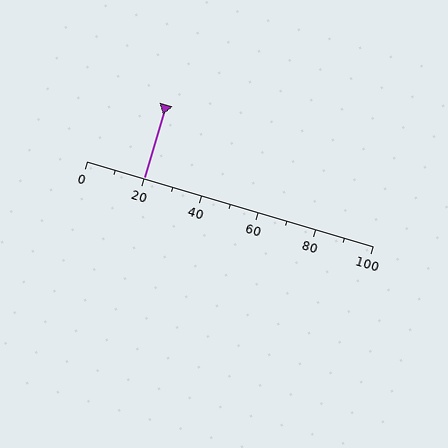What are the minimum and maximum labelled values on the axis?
The axis runs from 0 to 100.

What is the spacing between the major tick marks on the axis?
The major ticks are spaced 20 apart.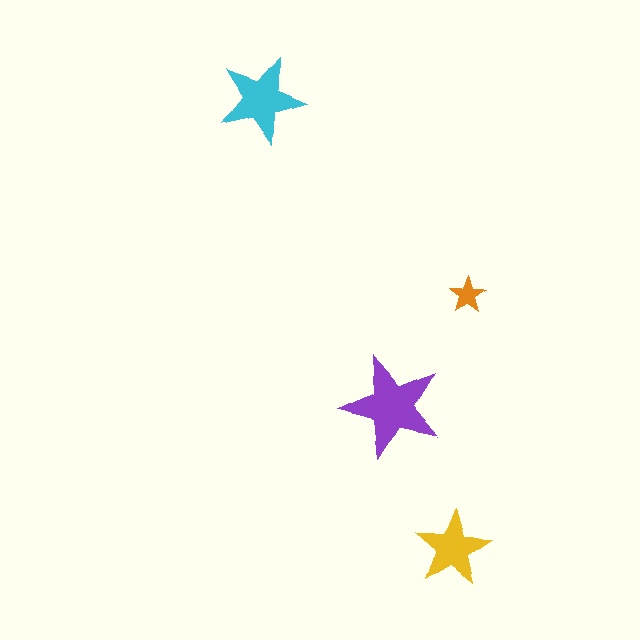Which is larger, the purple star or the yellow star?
The purple one.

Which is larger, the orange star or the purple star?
The purple one.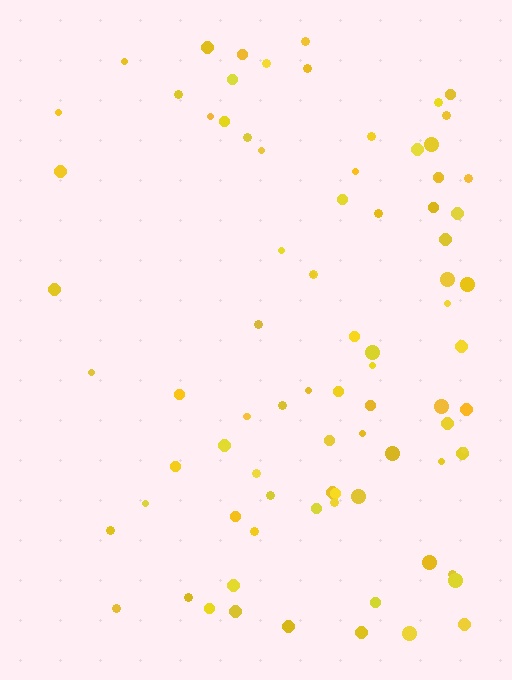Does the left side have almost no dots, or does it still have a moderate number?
Still a moderate number, just noticeably fewer than the right.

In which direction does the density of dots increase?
From left to right, with the right side densest.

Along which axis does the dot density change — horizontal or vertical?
Horizontal.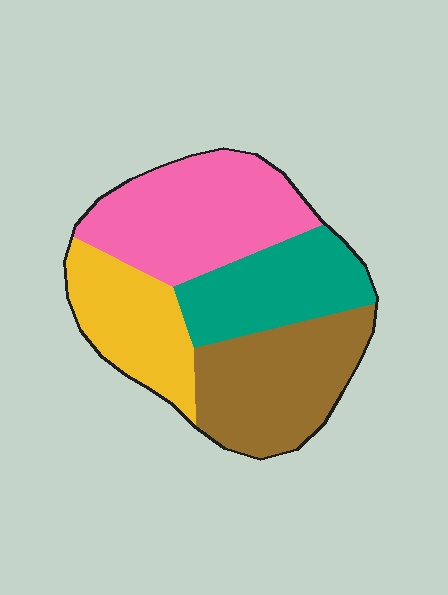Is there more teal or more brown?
Brown.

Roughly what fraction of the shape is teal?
Teal covers about 20% of the shape.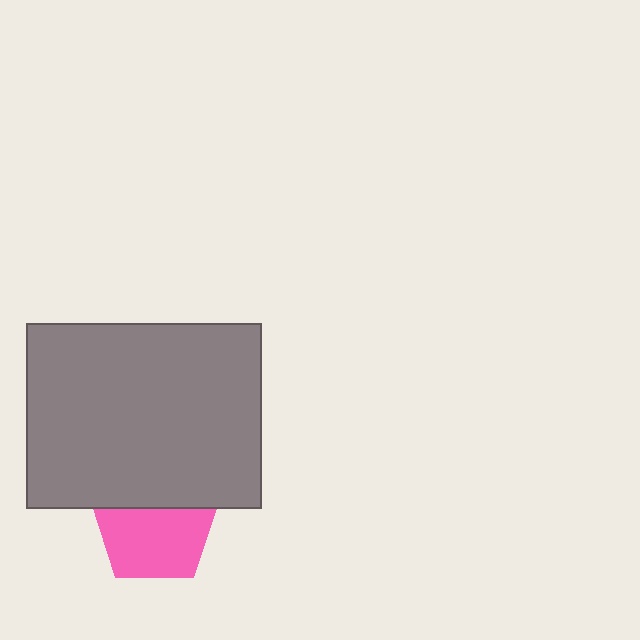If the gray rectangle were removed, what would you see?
You would see the complete pink pentagon.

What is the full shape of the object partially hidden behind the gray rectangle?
The partially hidden object is a pink pentagon.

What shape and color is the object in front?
The object in front is a gray rectangle.